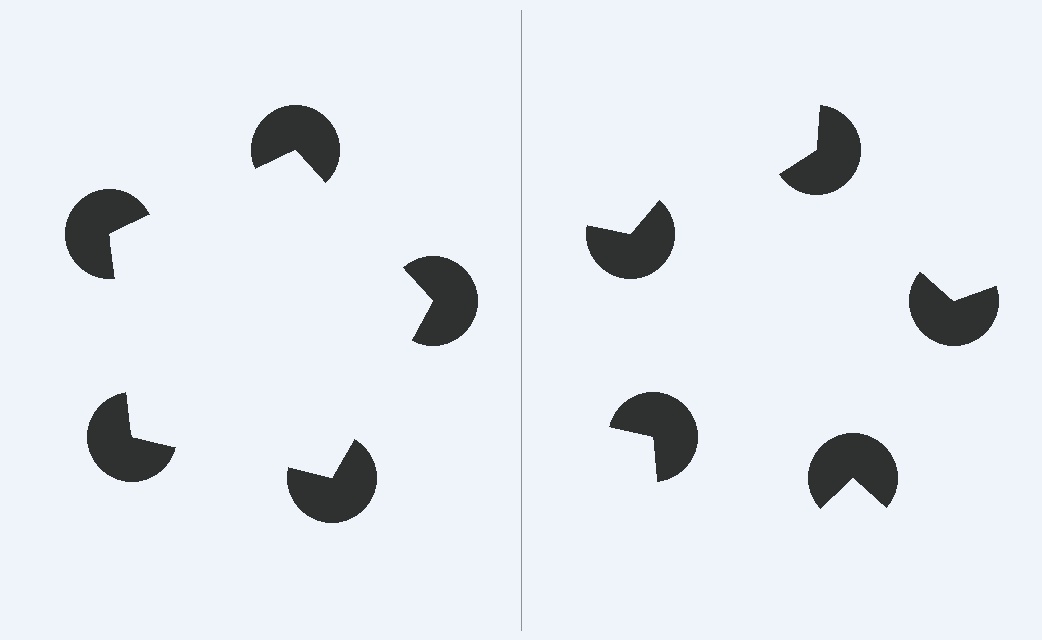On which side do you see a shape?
An illusory pentagon appears on the left side. On the right side the wedge cuts are rotated, so no coherent shape forms.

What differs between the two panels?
The pac-man discs are positioned identically on both sides; only the wedge orientations differ. On the left they align to a pentagon; on the right they are misaligned.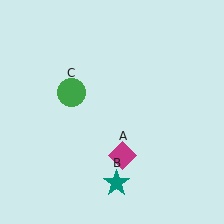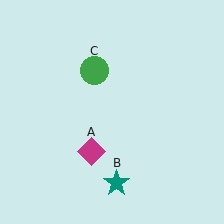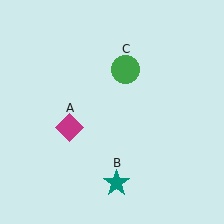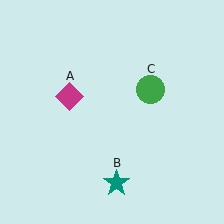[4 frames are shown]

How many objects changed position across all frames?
2 objects changed position: magenta diamond (object A), green circle (object C).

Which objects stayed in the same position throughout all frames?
Teal star (object B) remained stationary.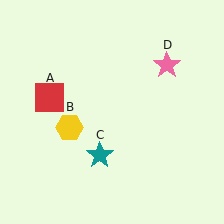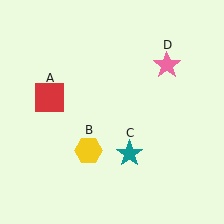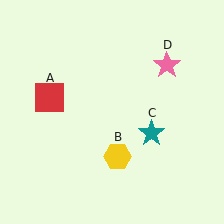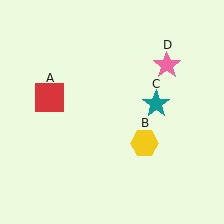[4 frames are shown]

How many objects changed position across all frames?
2 objects changed position: yellow hexagon (object B), teal star (object C).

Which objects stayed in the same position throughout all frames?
Red square (object A) and pink star (object D) remained stationary.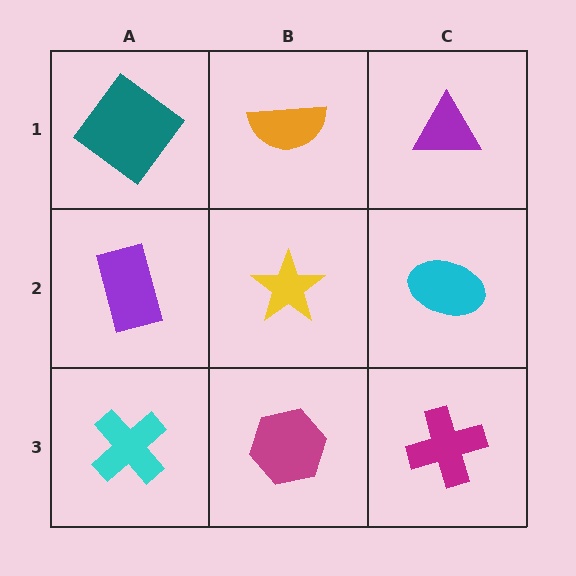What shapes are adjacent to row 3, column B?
A yellow star (row 2, column B), a cyan cross (row 3, column A), a magenta cross (row 3, column C).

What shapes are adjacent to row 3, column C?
A cyan ellipse (row 2, column C), a magenta hexagon (row 3, column B).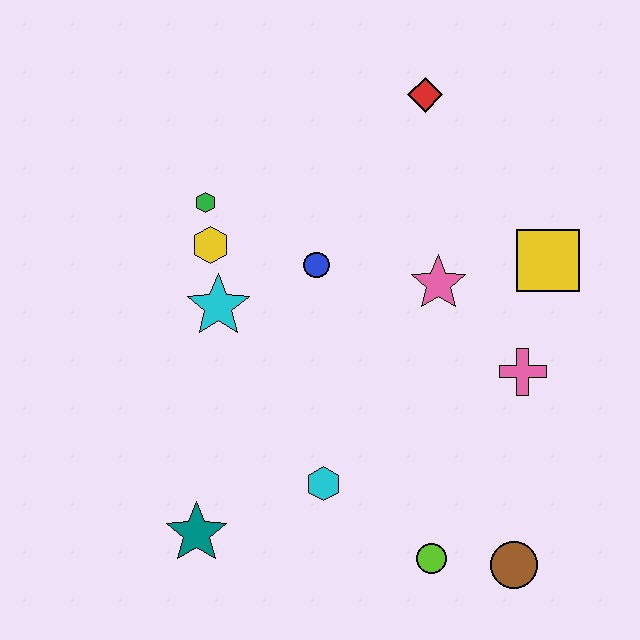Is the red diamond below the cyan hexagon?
No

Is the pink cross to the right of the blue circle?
Yes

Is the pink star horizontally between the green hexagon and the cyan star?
No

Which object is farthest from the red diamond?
The teal star is farthest from the red diamond.